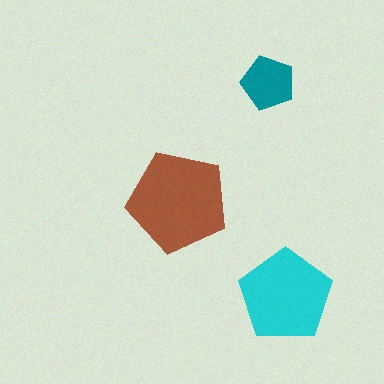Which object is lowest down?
The cyan pentagon is bottommost.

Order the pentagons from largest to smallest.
the brown one, the cyan one, the teal one.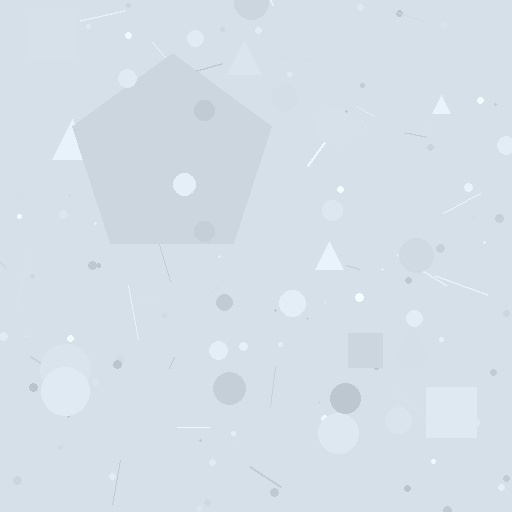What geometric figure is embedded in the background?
A pentagon is embedded in the background.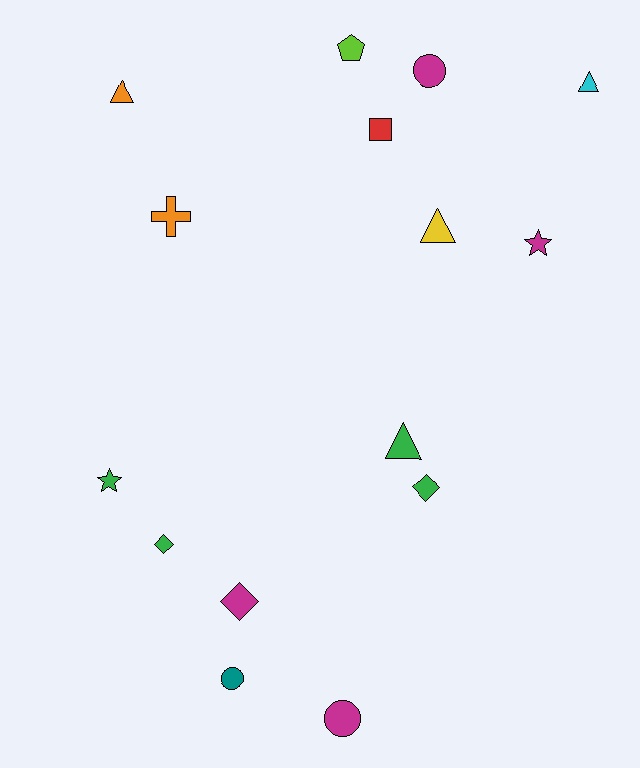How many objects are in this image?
There are 15 objects.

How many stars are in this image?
There are 2 stars.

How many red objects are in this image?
There is 1 red object.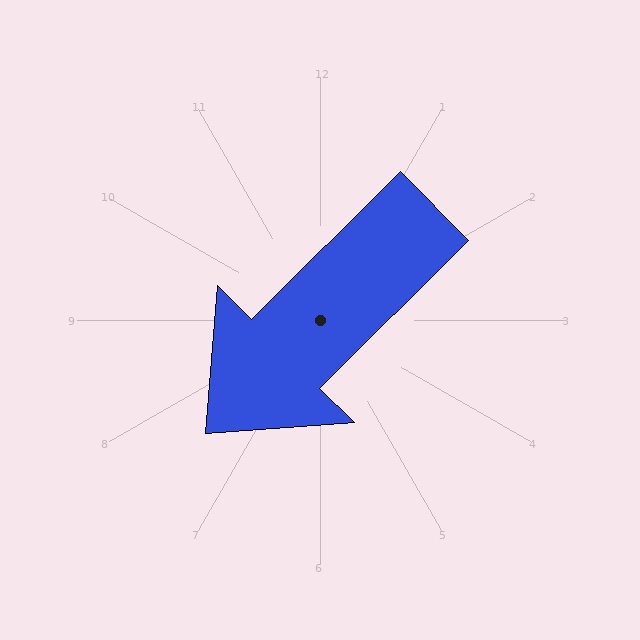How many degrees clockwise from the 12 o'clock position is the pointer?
Approximately 225 degrees.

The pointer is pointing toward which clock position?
Roughly 8 o'clock.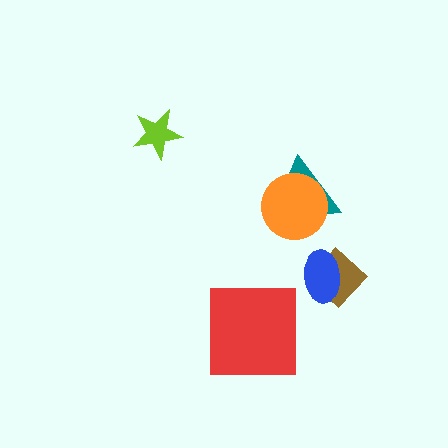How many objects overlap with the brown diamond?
1 object overlaps with the brown diamond.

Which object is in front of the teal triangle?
The orange circle is in front of the teal triangle.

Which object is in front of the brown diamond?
The blue ellipse is in front of the brown diamond.